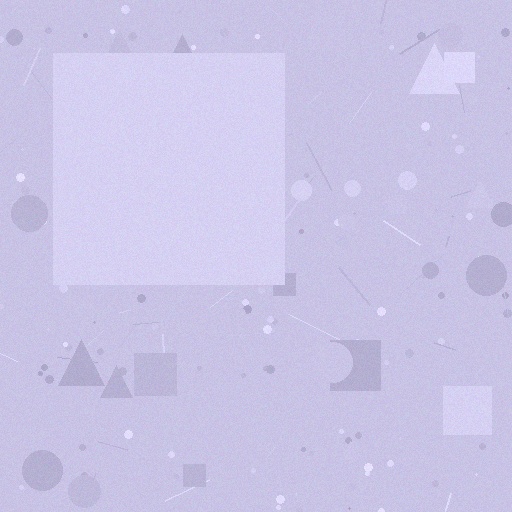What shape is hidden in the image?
A square is hidden in the image.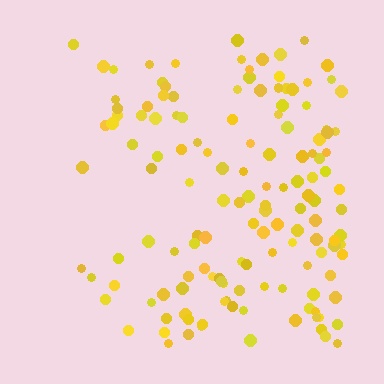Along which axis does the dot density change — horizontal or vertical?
Horizontal.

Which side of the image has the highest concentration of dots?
The right.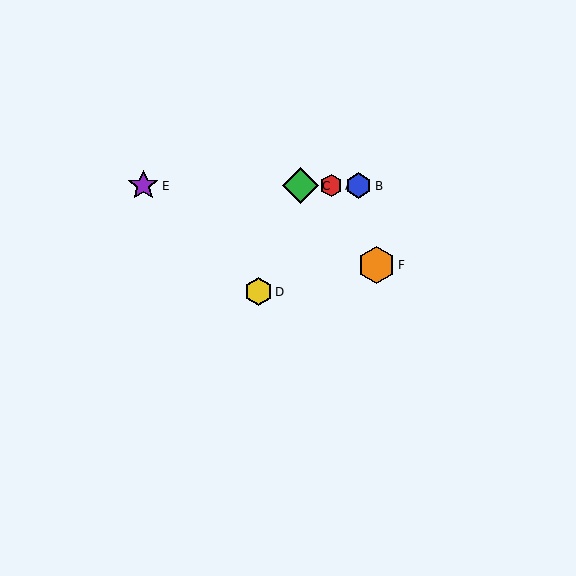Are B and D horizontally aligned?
No, B is at y≈186 and D is at y≈292.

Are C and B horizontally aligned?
Yes, both are at y≈186.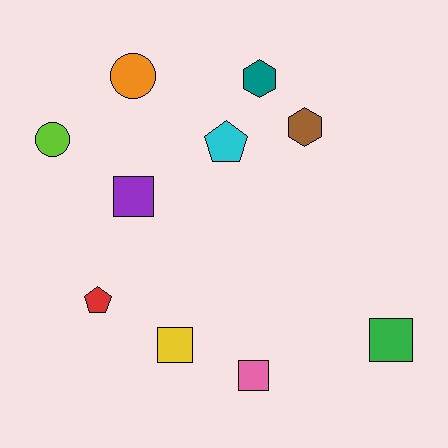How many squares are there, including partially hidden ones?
There are 4 squares.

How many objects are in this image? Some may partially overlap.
There are 10 objects.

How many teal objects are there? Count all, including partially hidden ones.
There is 1 teal object.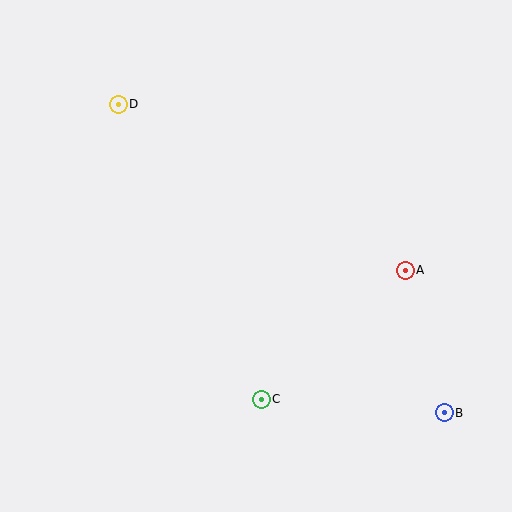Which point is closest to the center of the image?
Point C at (261, 399) is closest to the center.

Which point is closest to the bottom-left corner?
Point C is closest to the bottom-left corner.